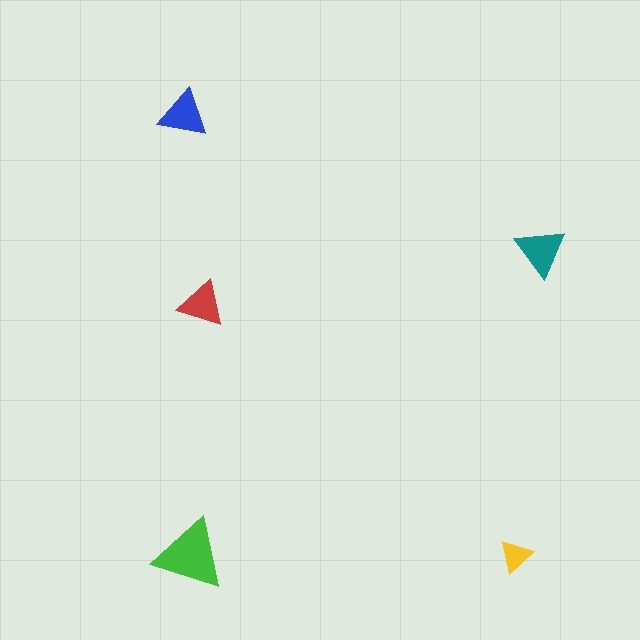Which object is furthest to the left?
The blue triangle is leftmost.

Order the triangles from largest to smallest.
the green one, the teal one, the blue one, the red one, the yellow one.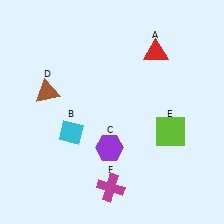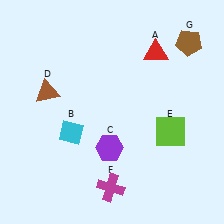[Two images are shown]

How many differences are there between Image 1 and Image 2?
There is 1 difference between the two images.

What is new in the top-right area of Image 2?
A brown pentagon (G) was added in the top-right area of Image 2.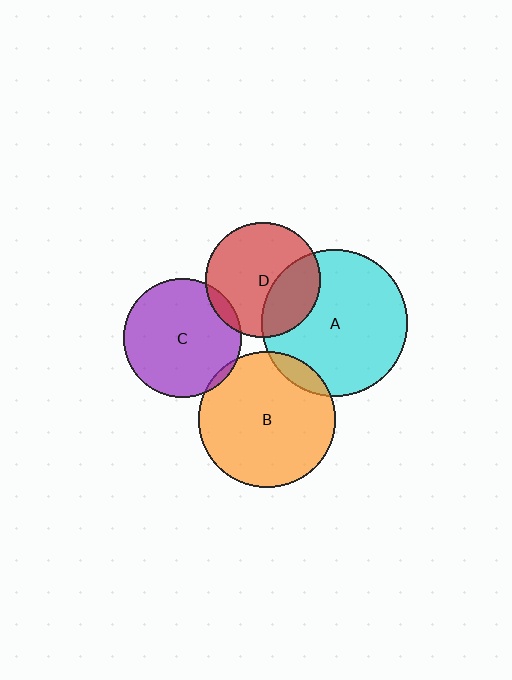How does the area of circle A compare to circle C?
Approximately 1.5 times.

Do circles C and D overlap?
Yes.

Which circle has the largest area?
Circle A (cyan).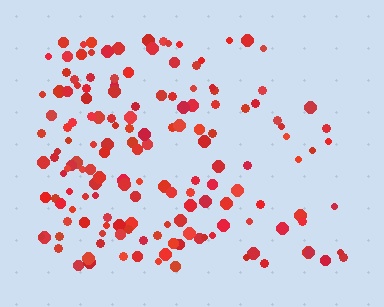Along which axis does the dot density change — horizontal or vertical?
Horizontal.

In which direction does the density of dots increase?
From right to left, with the left side densest.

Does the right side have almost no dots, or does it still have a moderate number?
Still a moderate number, just noticeably fewer than the left.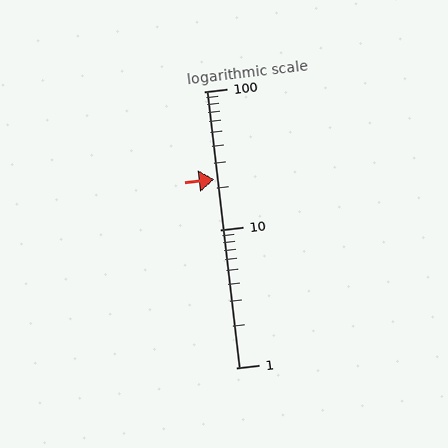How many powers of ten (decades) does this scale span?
The scale spans 2 decades, from 1 to 100.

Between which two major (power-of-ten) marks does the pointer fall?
The pointer is between 10 and 100.